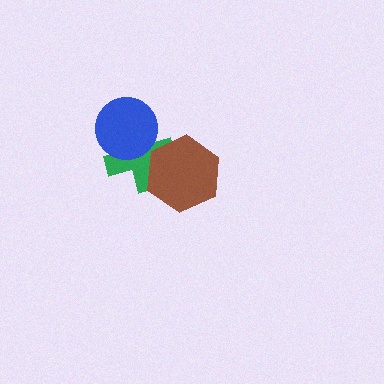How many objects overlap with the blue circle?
1 object overlaps with the blue circle.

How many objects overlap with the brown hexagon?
1 object overlaps with the brown hexagon.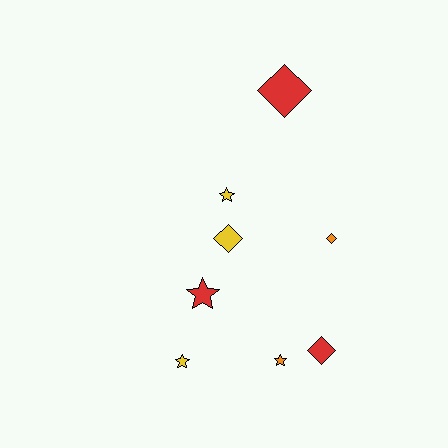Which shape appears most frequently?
Star, with 4 objects.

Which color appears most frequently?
Red, with 3 objects.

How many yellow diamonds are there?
There is 1 yellow diamond.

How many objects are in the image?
There are 8 objects.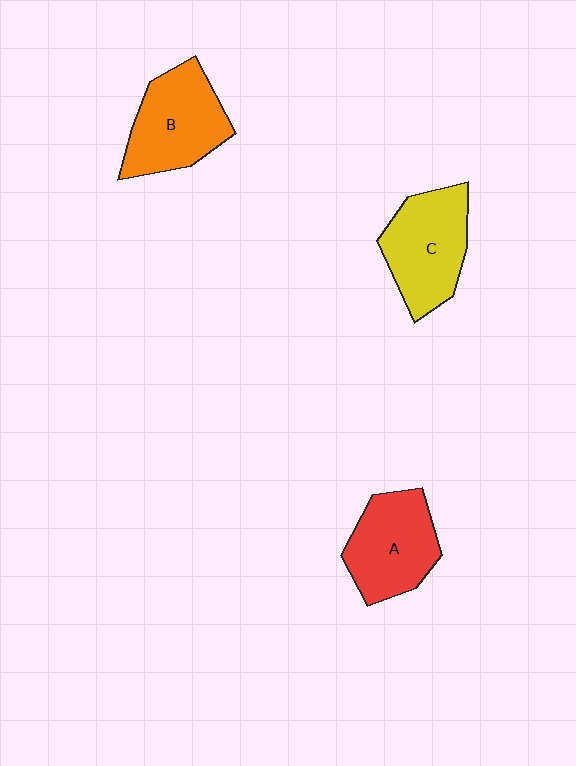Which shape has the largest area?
Shape C (yellow).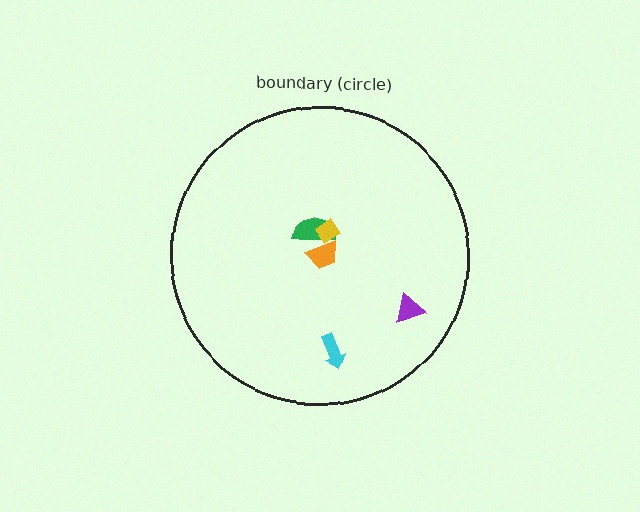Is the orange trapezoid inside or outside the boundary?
Inside.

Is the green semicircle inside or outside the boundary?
Inside.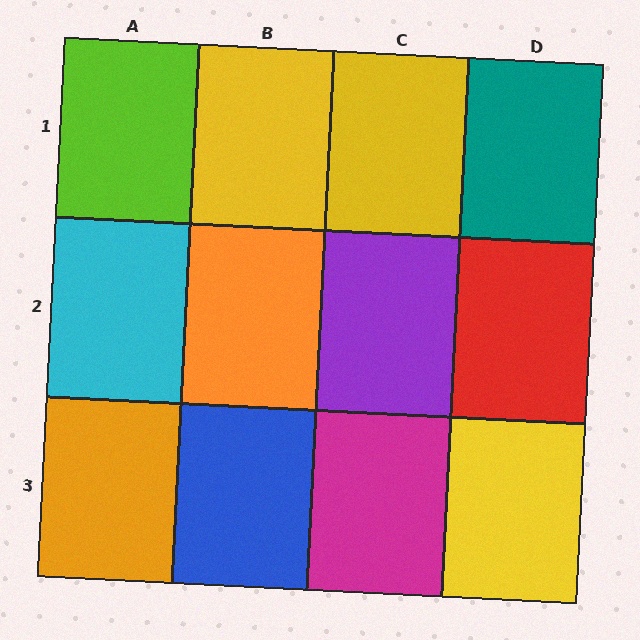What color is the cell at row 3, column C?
Magenta.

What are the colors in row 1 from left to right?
Lime, yellow, yellow, teal.